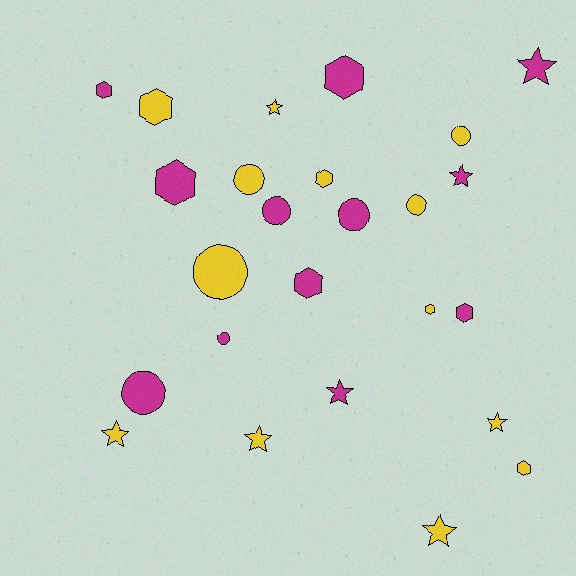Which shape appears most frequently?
Hexagon, with 9 objects.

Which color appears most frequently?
Yellow, with 13 objects.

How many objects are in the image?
There are 25 objects.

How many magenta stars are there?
There are 3 magenta stars.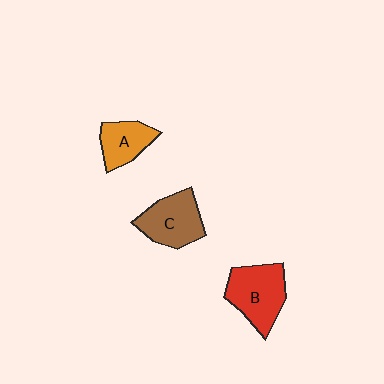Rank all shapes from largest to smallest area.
From largest to smallest: B (red), C (brown), A (orange).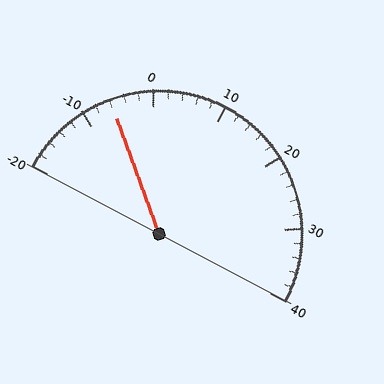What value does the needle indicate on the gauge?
The needle indicates approximately -6.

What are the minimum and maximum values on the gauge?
The gauge ranges from -20 to 40.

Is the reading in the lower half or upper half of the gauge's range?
The reading is in the lower half of the range (-20 to 40).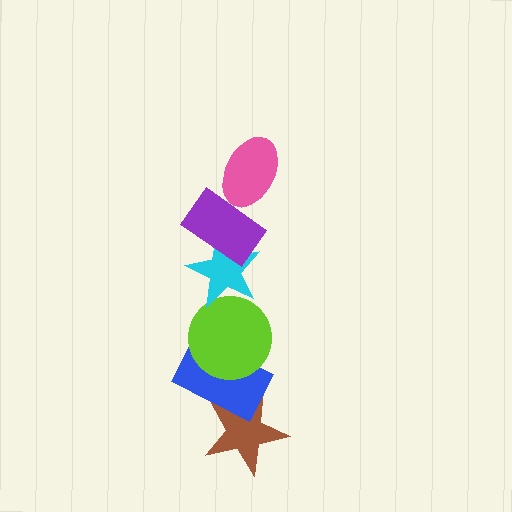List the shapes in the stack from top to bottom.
From top to bottom: the pink ellipse, the purple rectangle, the cyan star, the lime circle, the blue rectangle, the brown star.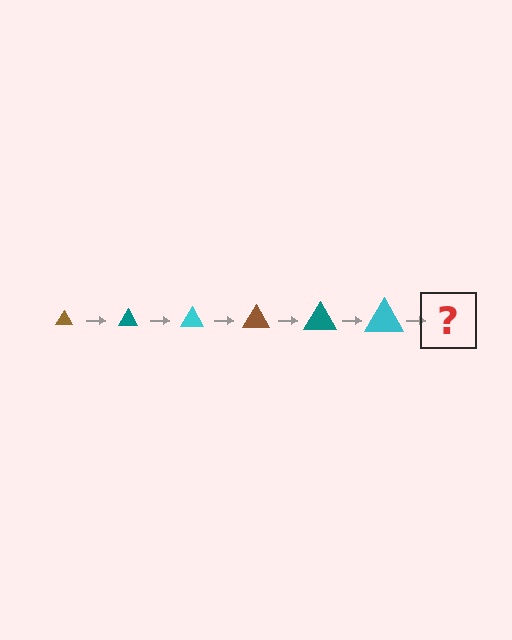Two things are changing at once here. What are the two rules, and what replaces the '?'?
The two rules are that the triangle grows larger each step and the color cycles through brown, teal, and cyan. The '?' should be a brown triangle, larger than the previous one.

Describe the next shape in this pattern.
It should be a brown triangle, larger than the previous one.